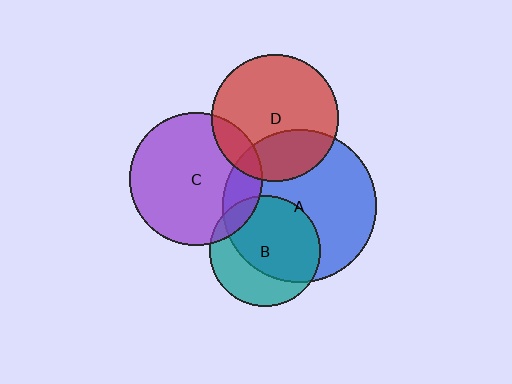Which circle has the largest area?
Circle A (blue).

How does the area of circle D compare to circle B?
Approximately 1.3 times.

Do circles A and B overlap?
Yes.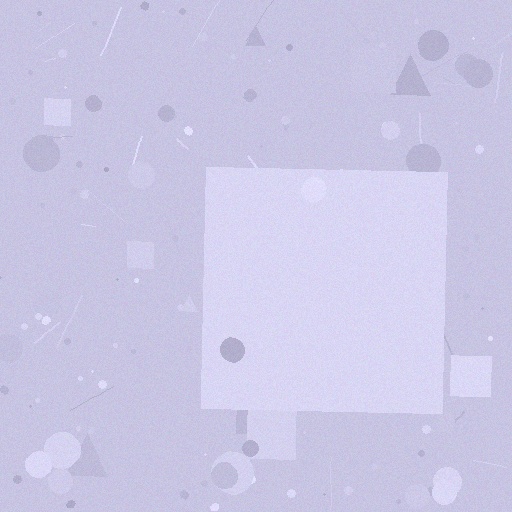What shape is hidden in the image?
A square is hidden in the image.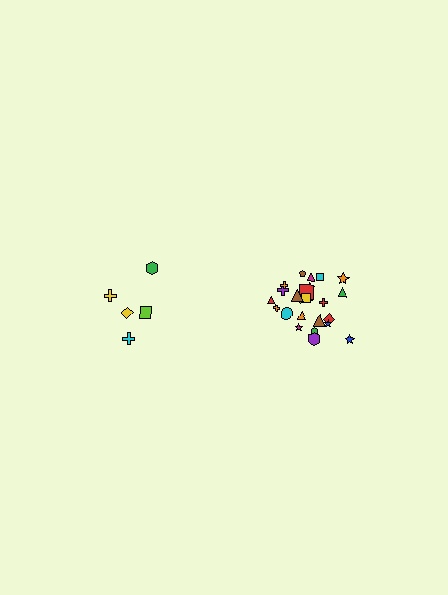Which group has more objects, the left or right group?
The right group.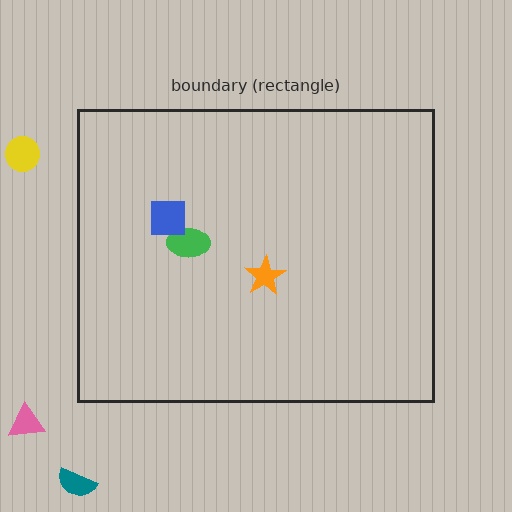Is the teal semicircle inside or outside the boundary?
Outside.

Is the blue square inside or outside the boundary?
Inside.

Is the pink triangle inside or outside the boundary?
Outside.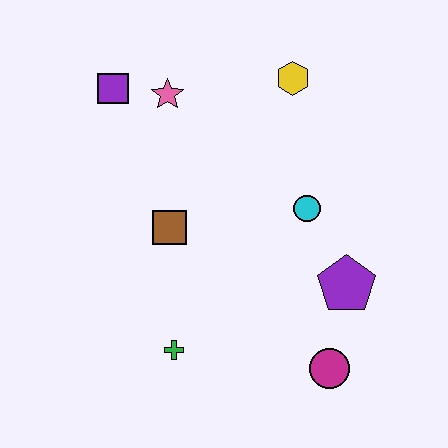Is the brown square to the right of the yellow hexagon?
No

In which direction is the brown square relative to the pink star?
The brown square is below the pink star.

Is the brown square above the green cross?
Yes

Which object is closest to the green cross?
The brown square is closest to the green cross.